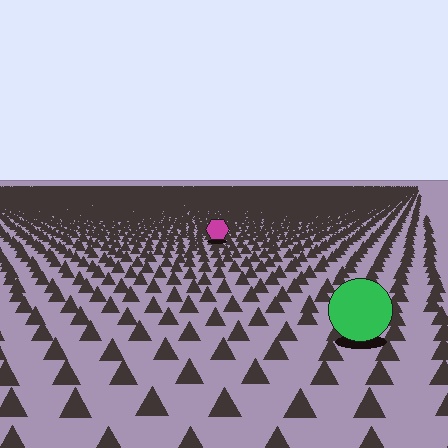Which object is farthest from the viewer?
The magenta hexagon is farthest from the viewer. It appears smaller and the ground texture around it is denser.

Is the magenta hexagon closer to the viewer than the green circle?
No. The green circle is closer — you can tell from the texture gradient: the ground texture is coarser near it.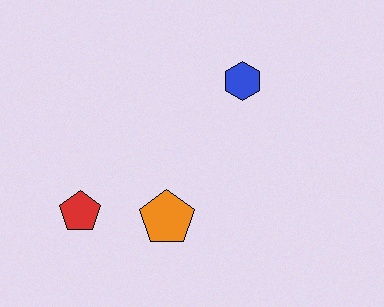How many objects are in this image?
There are 3 objects.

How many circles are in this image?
There are no circles.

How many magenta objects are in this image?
There are no magenta objects.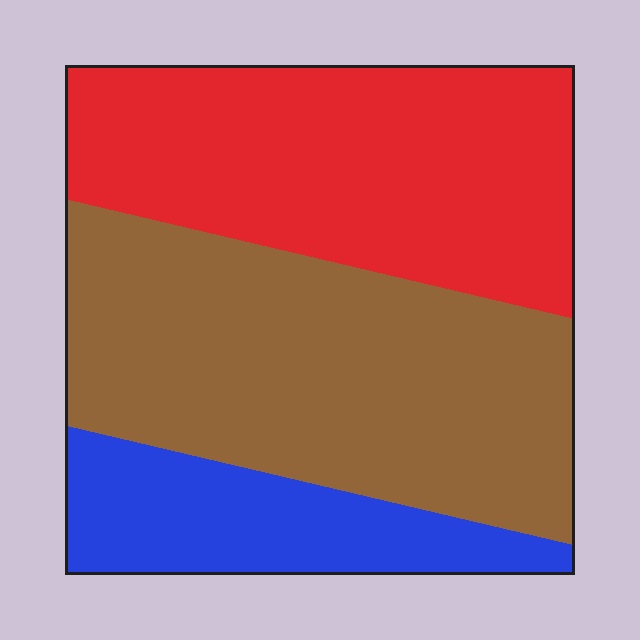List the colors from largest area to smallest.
From largest to smallest: brown, red, blue.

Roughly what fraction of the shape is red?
Red covers about 40% of the shape.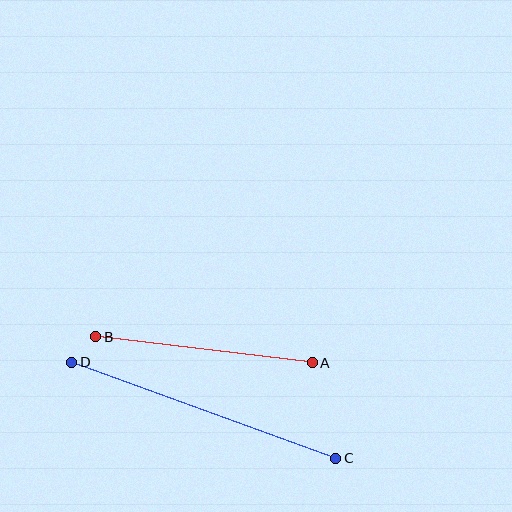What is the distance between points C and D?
The distance is approximately 281 pixels.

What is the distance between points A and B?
The distance is approximately 218 pixels.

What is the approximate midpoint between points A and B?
The midpoint is at approximately (204, 350) pixels.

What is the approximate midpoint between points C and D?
The midpoint is at approximately (204, 410) pixels.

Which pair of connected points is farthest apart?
Points C and D are farthest apart.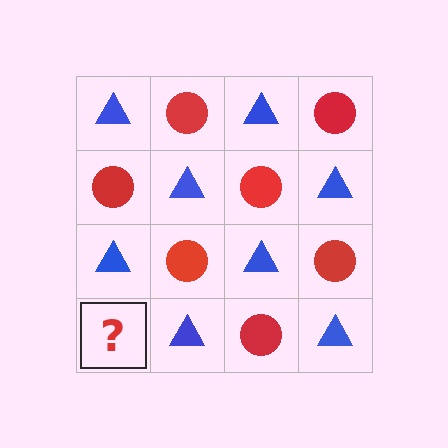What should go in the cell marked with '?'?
The missing cell should contain a red circle.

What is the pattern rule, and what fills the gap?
The rule is that it alternates blue triangle and red circle in a checkerboard pattern. The gap should be filled with a red circle.